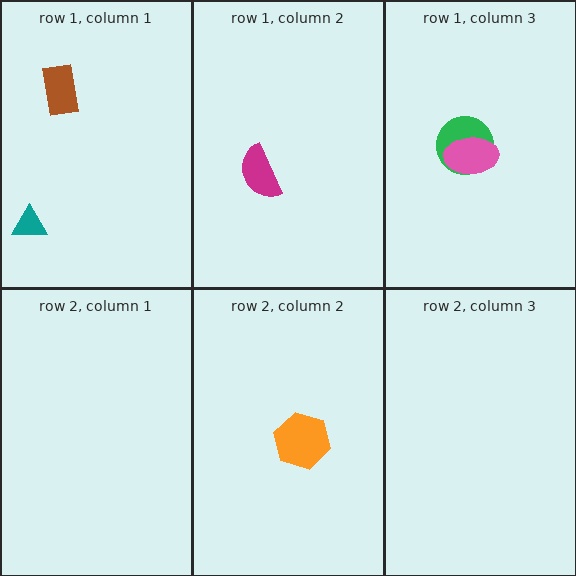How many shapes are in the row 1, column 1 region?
2.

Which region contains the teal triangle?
The row 1, column 1 region.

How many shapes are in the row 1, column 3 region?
2.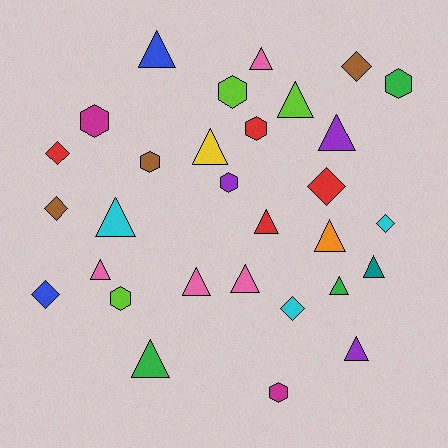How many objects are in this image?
There are 30 objects.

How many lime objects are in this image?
There are 3 lime objects.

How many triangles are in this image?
There are 15 triangles.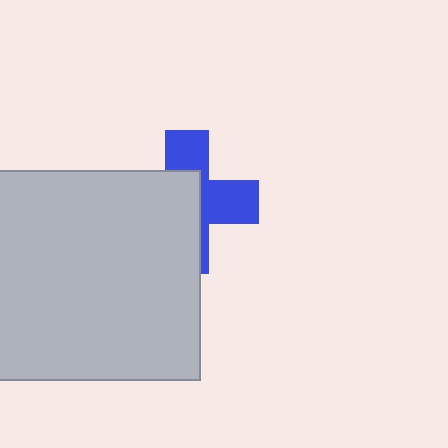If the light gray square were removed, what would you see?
You would see the complete blue cross.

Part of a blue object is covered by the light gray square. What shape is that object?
It is a cross.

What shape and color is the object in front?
The object in front is a light gray square.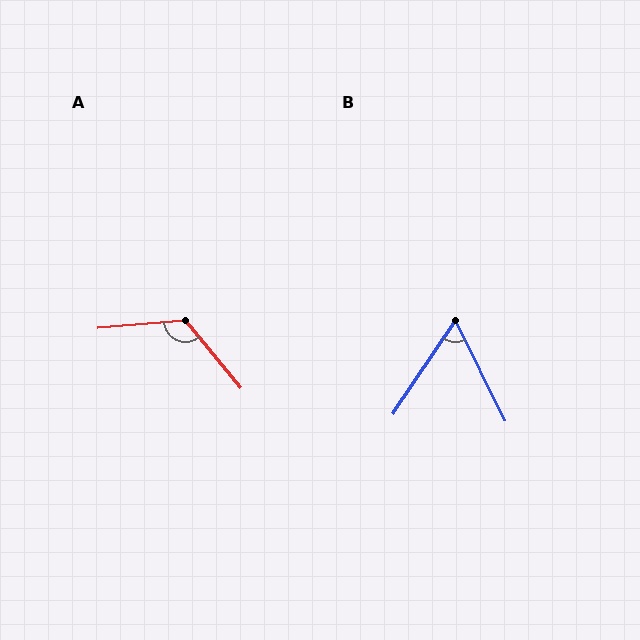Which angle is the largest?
A, at approximately 124 degrees.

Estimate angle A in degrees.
Approximately 124 degrees.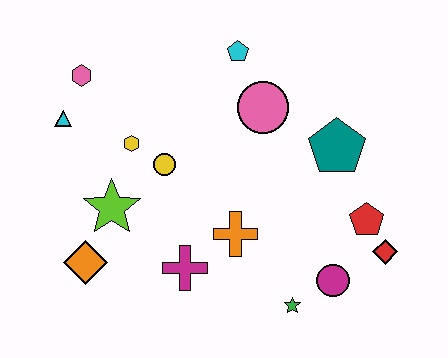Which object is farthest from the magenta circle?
The pink hexagon is farthest from the magenta circle.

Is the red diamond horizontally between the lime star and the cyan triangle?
No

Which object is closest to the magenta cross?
The orange cross is closest to the magenta cross.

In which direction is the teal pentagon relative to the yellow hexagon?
The teal pentagon is to the right of the yellow hexagon.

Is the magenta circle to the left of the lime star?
No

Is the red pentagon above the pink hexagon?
No